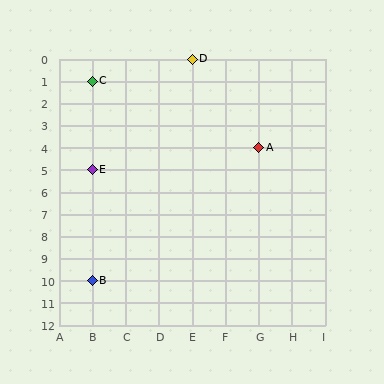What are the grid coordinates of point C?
Point C is at grid coordinates (B, 1).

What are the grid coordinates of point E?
Point E is at grid coordinates (B, 5).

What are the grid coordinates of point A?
Point A is at grid coordinates (G, 4).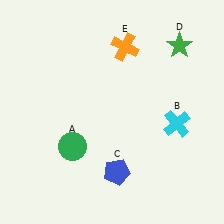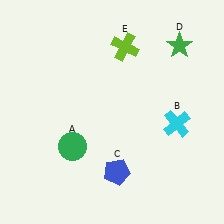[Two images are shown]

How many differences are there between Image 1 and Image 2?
There is 1 difference between the two images.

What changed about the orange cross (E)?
In Image 1, E is orange. In Image 2, it changed to lime.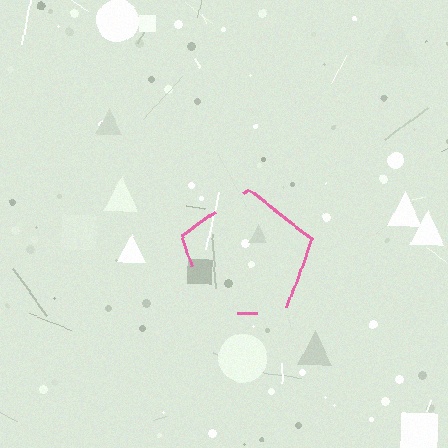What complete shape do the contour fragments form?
The contour fragments form a pentagon.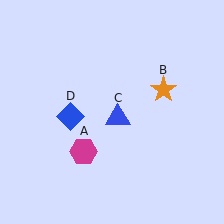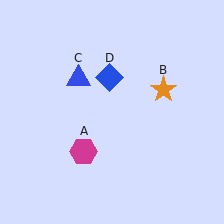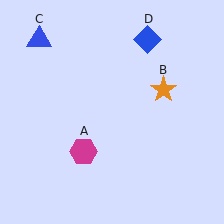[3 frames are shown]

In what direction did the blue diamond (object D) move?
The blue diamond (object D) moved up and to the right.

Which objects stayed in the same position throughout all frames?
Magenta hexagon (object A) and orange star (object B) remained stationary.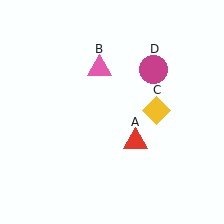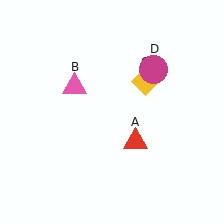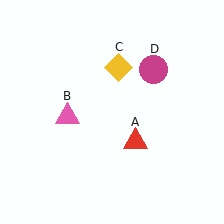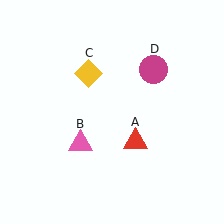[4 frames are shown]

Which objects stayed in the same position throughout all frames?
Red triangle (object A) and magenta circle (object D) remained stationary.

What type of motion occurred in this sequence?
The pink triangle (object B), yellow diamond (object C) rotated counterclockwise around the center of the scene.